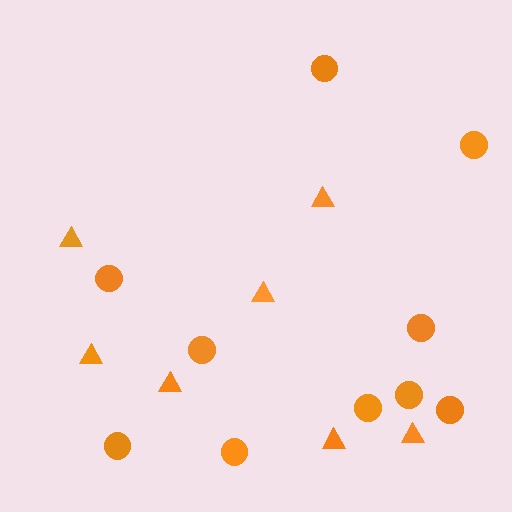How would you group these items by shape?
There are 2 groups: one group of triangles (7) and one group of circles (10).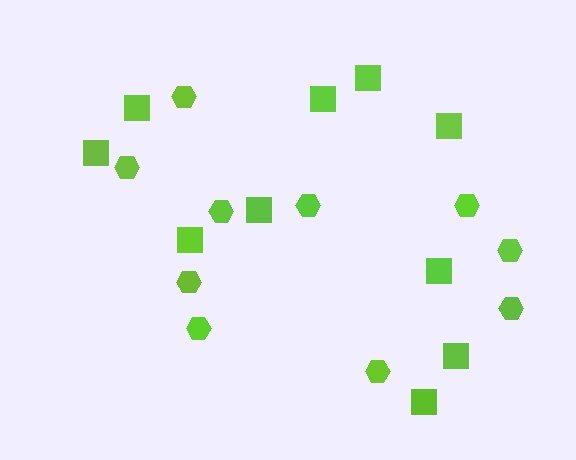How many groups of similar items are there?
There are 2 groups: one group of hexagons (10) and one group of squares (10).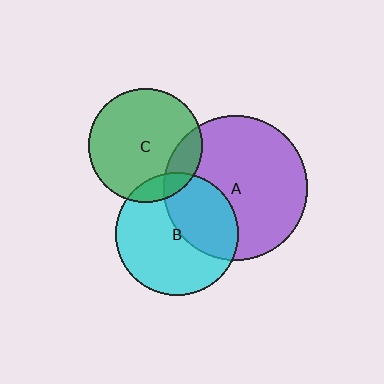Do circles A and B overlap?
Yes.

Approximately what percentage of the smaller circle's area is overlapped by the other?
Approximately 40%.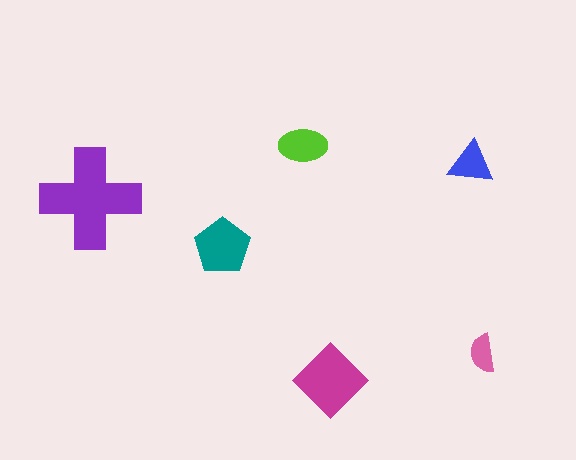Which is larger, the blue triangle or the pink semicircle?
The blue triangle.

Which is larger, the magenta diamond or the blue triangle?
The magenta diamond.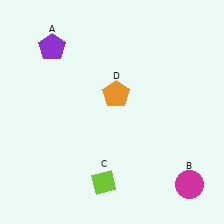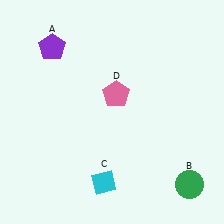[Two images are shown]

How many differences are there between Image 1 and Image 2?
There are 3 differences between the two images.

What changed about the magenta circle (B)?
In Image 1, B is magenta. In Image 2, it changed to green.